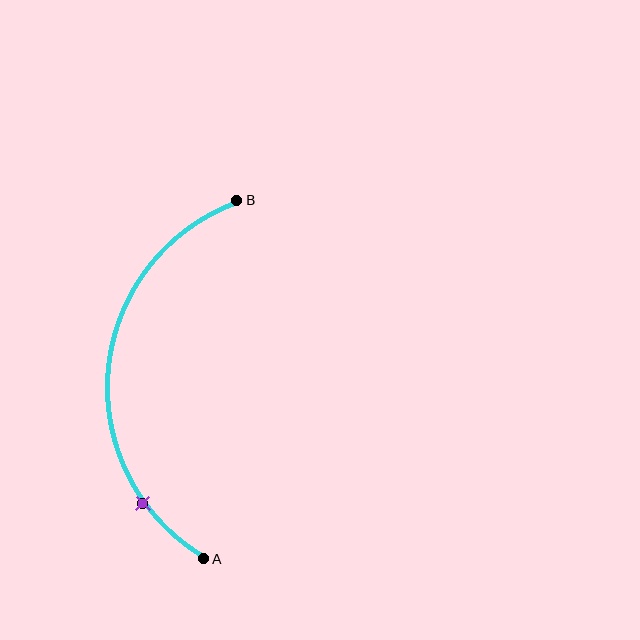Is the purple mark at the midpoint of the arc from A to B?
No. The purple mark lies on the arc but is closer to endpoint A. The arc midpoint would be at the point on the curve equidistant along the arc from both A and B.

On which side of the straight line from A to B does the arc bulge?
The arc bulges to the left of the straight line connecting A and B.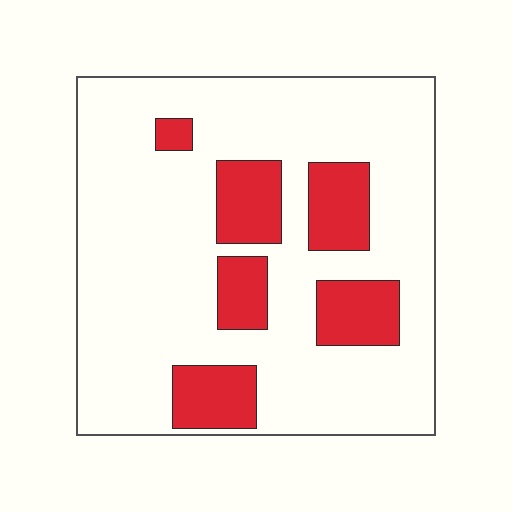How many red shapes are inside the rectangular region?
6.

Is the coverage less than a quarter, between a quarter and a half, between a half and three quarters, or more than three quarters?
Less than a quarter.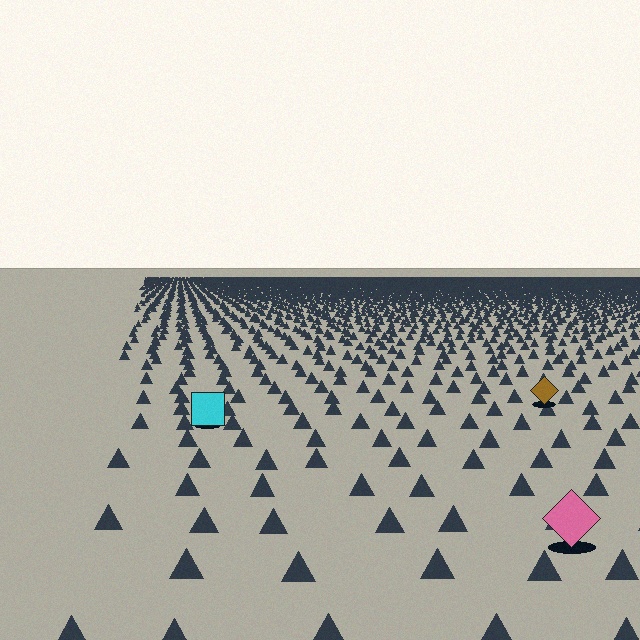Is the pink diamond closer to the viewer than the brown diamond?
Yes. The pink diamond is closer — you can tell from the texture gradient: the ground texture is coarser near it.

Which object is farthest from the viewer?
The brown diamond is farthest from the viewer. It appears smaller and the ground texture around it is denser.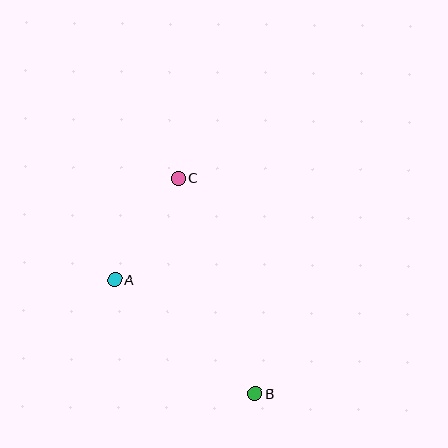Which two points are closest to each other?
Points A and C are closest to each other.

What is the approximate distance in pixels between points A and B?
The distance between A and B is approximately 181 pixels.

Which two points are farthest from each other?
Points B and C are farthest from each other.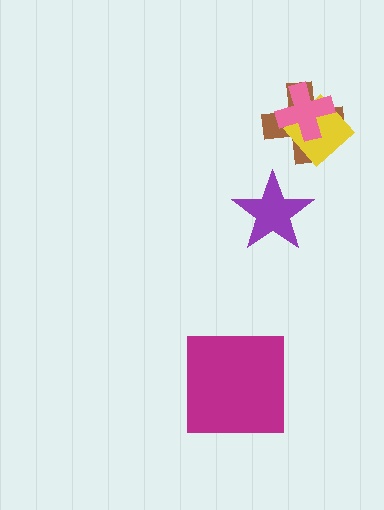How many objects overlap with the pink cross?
2 objects overlap with the pink cross.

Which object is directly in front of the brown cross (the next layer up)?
The yellow diamond is directly in front of the brown cross.